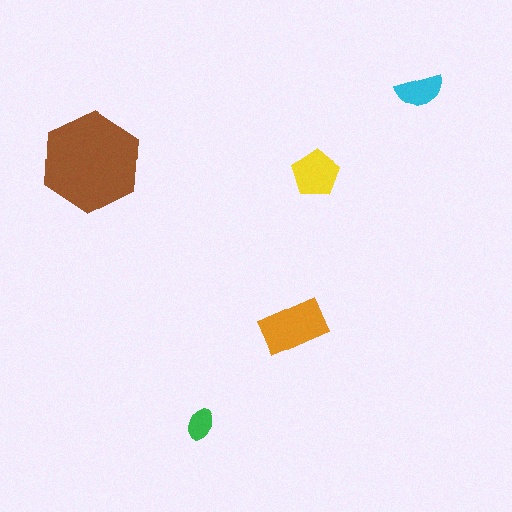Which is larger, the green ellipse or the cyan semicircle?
The cyan semicircle.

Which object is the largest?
The brown hexagon.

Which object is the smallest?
The green ellipse.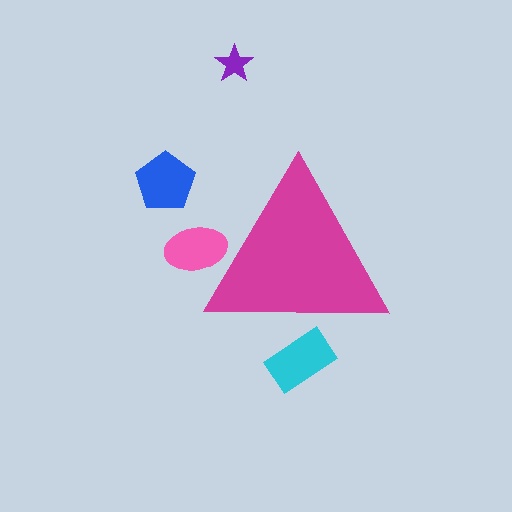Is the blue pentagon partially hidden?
No, the blue pentagon is fully visible.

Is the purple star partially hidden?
No, the purple star is fully visible.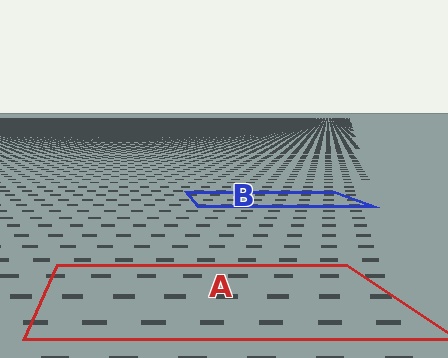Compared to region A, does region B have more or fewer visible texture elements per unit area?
Region B has more texture elements per unit area — they are packed more densely because it is farther away.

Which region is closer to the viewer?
Region A is closer. The texture elements there are larger and more spread out.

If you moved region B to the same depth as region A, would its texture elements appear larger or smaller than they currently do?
They would appear larger. At a closer depth, the same texture elements are projected at a bigger on-screen size.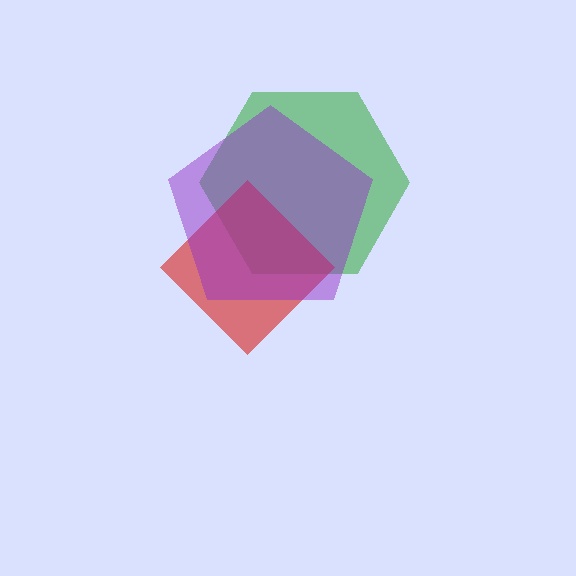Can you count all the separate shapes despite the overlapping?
Yes, there are 3 separate shapes.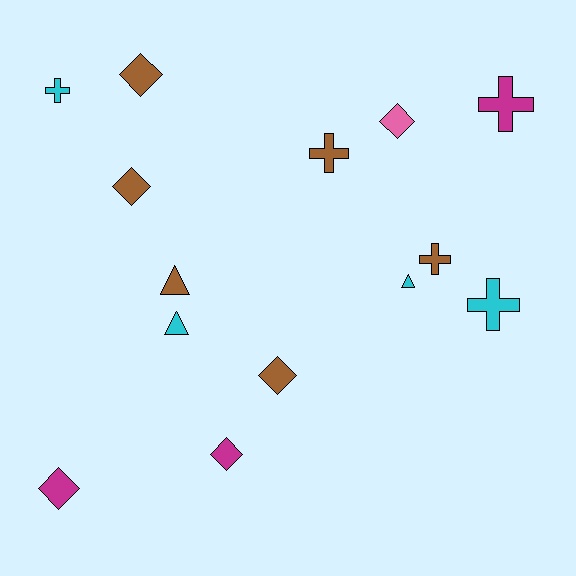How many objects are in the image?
There are 14 objects.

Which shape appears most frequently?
Diamond, with 6 objects.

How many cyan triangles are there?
There are 2 cyan triangles.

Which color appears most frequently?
Brown, with 6 objects.